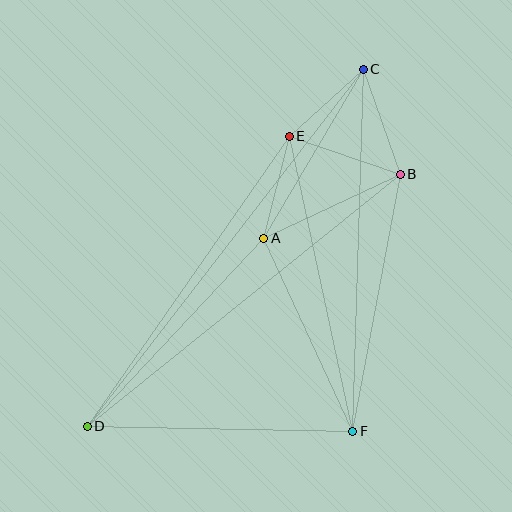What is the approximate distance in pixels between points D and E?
The distance between D and E is approximately 354 pixels.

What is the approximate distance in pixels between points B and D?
The distance between B and D is approximately 402 pixels.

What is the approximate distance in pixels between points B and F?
The distance between B and F is approximately 261 pixels.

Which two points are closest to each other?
Points C and E are closest to each other.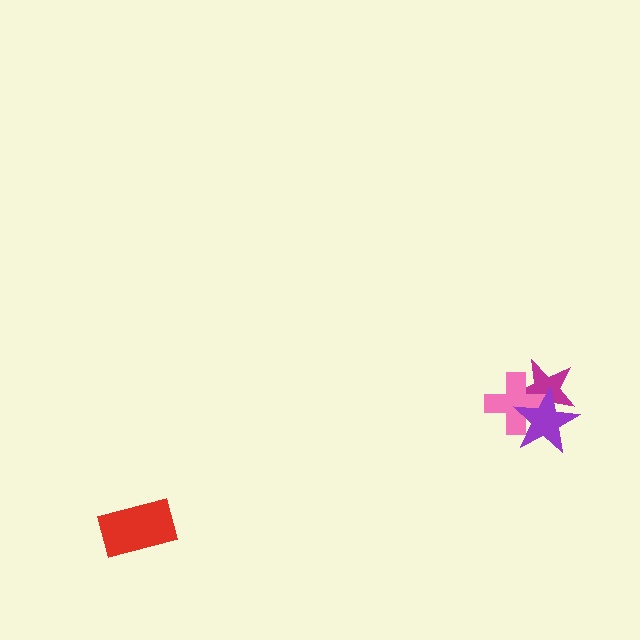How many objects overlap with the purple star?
2 objects overlap with the purple star.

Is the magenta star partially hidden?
Yes, it is partially covered by another shape.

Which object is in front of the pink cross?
The purple star is in front of the pink cross.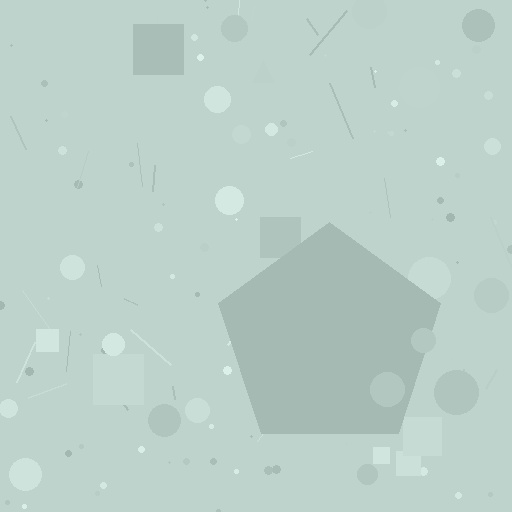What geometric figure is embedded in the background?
A pentagon is embedded in the background.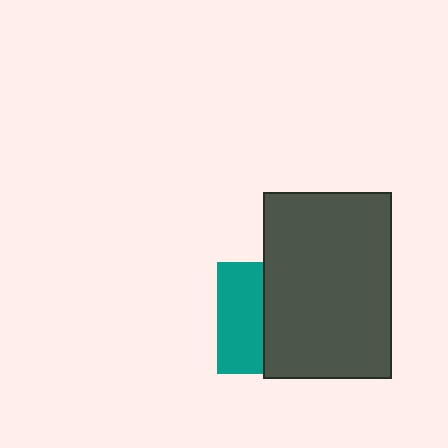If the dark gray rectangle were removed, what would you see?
You would see the complete teal square.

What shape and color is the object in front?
The object in front is a dark gray rectangle.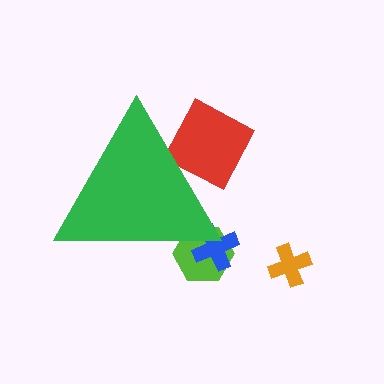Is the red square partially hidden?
Yes, the red square is partially hidden behind the green triangle.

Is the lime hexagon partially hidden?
Yes, the lime hexagon is partially hidden behind the green triangle.